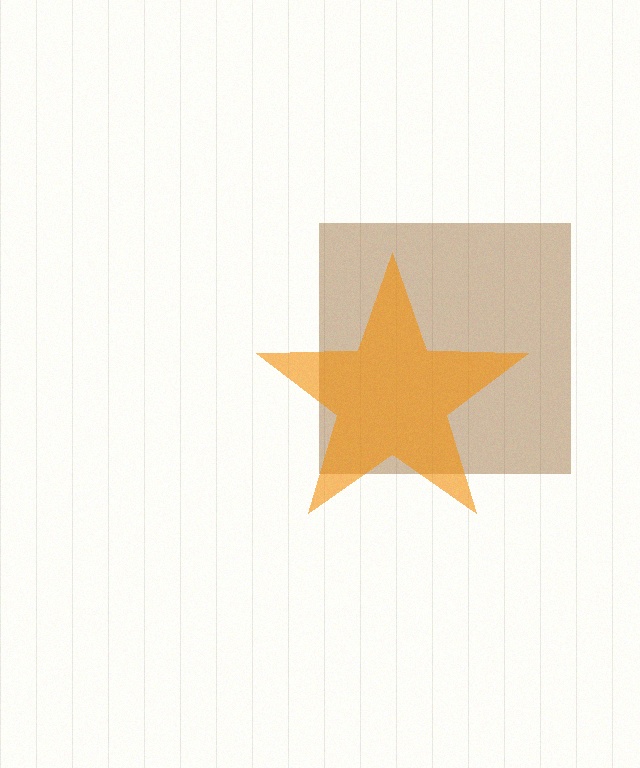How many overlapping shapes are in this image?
There are 2 overlapping shapes in the image.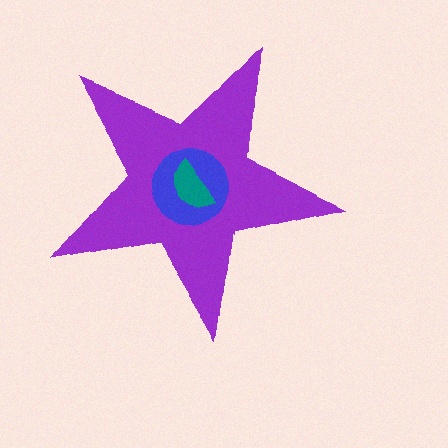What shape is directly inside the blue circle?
The teal semicircle.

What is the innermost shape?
The teal semicircle.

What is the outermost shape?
The purple star.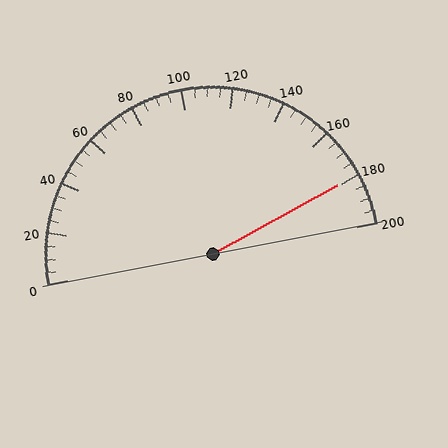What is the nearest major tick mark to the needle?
The nearest major tick mark is 180.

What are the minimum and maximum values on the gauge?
The gauge ranges from 0 to 200.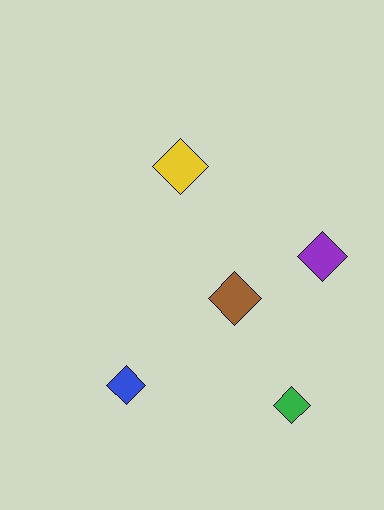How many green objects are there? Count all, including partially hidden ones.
There is 1 green object.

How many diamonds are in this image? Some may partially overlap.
There are 5 diamonds.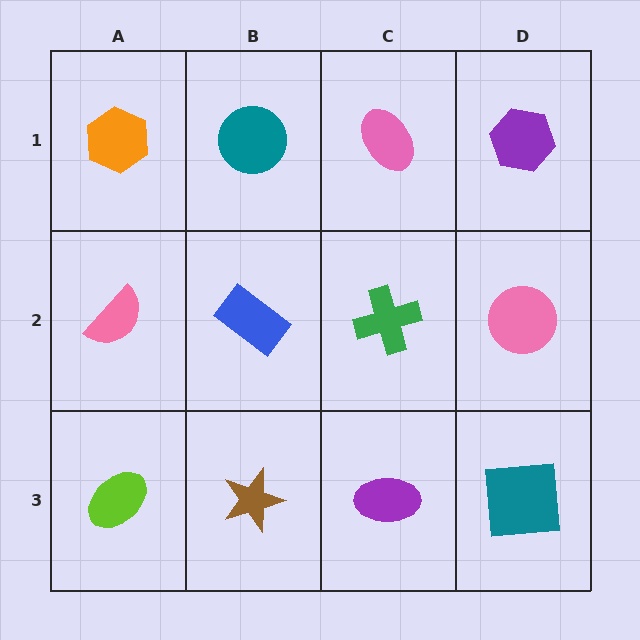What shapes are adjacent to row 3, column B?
A blue rectangle (row 2, column B), a lime ellipse (row 3, column A), a purple ellipse (row 3, column C).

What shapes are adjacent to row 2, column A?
An orange hexagon (row 1, column A), a lime ellipse (row 3, column A), a blue rectangle (row 2, column B).